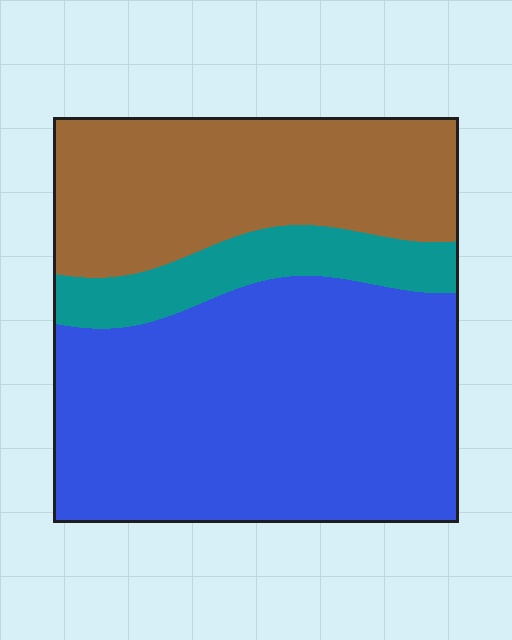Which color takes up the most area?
Blue, at roughly 55%.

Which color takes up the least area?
Teal, at roughly 15%.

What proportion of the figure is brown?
Brown covers about 30% of the figure.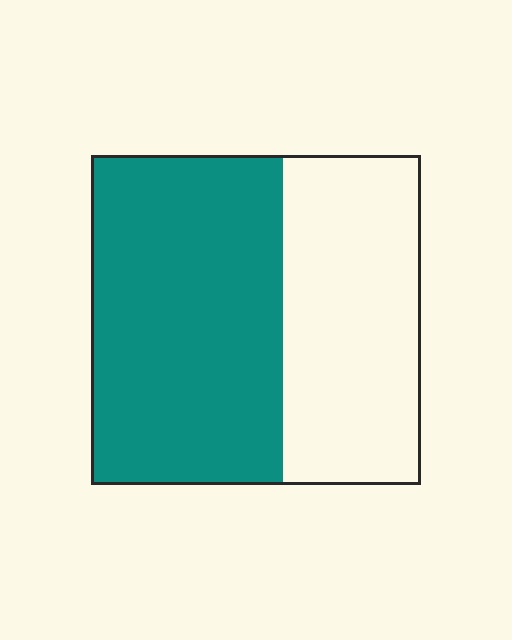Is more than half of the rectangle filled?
Yes.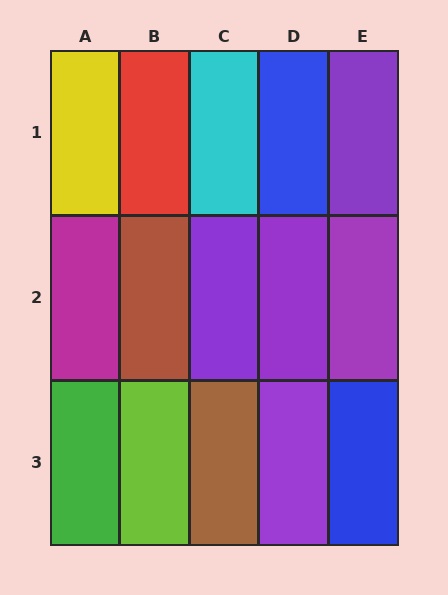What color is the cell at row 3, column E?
Blue.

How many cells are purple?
5 cells are purple.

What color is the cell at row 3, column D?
Purple.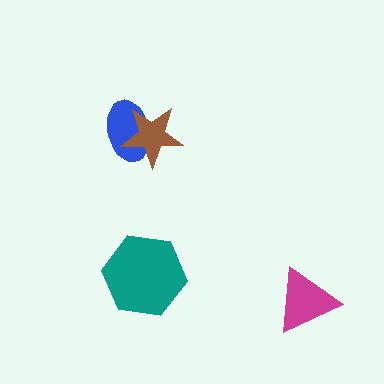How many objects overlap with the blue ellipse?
1 object overlaps with the blue ellipse.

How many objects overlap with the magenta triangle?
0 objects overlap with the magenta triangle.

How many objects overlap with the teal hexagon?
0 objects overlap with the teal hexagon.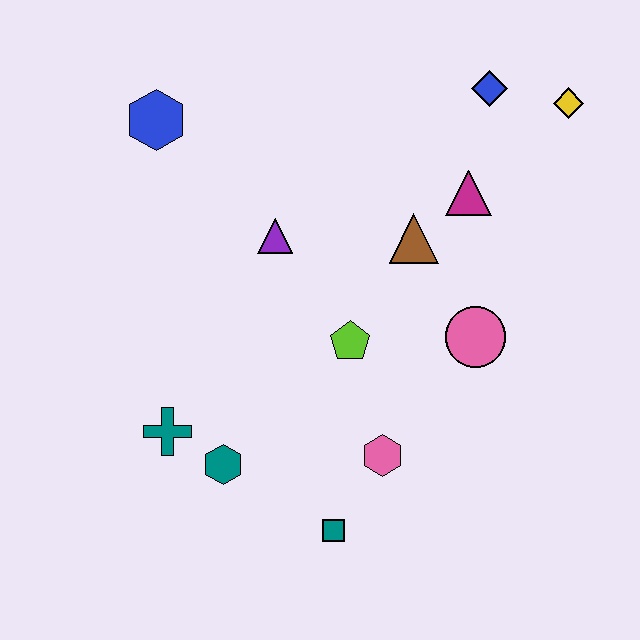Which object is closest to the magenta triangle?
The brown triangle is closest to the magenta triangle.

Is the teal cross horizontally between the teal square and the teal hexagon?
No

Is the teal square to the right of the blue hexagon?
Yes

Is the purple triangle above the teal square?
Yes